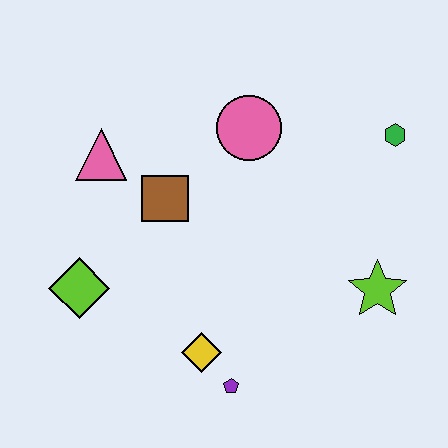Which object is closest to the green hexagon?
The pink circle is closest to the green hexagon.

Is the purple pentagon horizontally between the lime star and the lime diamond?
Yes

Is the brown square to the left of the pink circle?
Yes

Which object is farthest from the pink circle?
The purple pentagon is farthest from the pink circle.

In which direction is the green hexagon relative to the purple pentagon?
The green hexagon is above the purple pentagon.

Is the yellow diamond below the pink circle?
Yes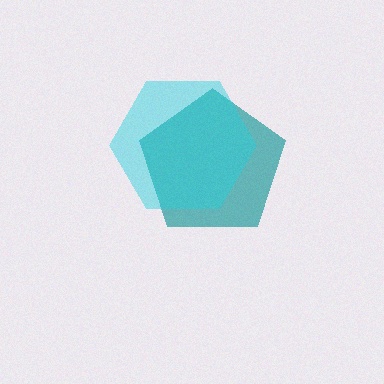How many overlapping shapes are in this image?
There are 2 overlapping shapes in the image.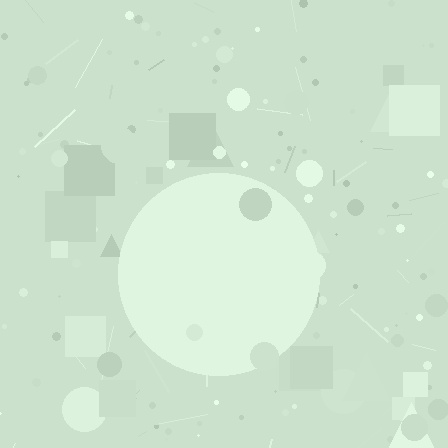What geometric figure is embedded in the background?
A circle is embedded in the background.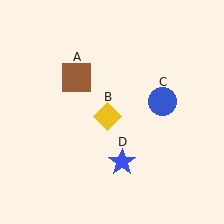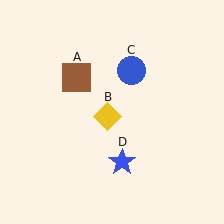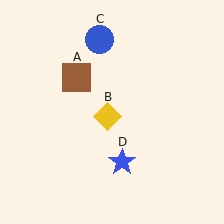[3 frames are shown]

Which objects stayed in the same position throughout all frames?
Brown square (object A) and yellow diamond (object B) and blue star (object D) remained stationary.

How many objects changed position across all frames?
1 object changed position: blue circle (object C).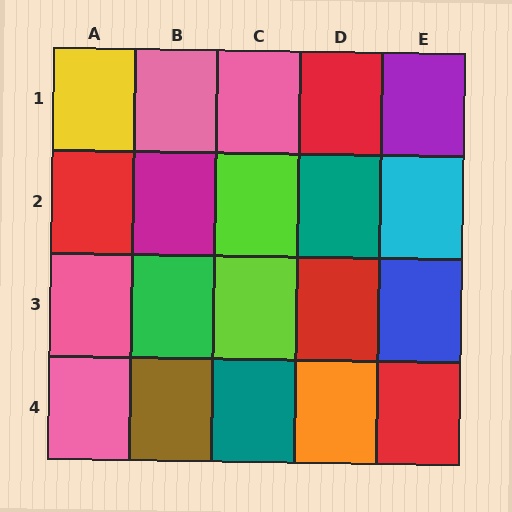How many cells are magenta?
1 cell is magenta.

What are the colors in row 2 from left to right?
Red, magenta, lime, teal, cyan.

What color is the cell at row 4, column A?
Pink.